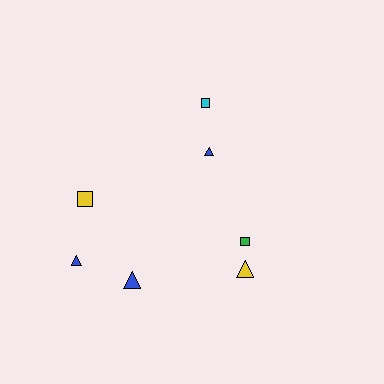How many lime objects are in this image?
There are no lime objects.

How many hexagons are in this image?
There are no hexagons.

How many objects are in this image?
There are 7 objects.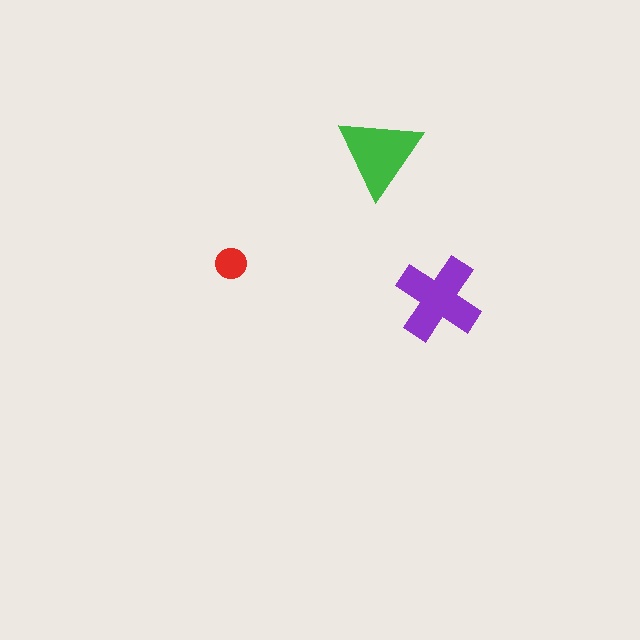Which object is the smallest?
The red circle.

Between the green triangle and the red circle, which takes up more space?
The green triangle.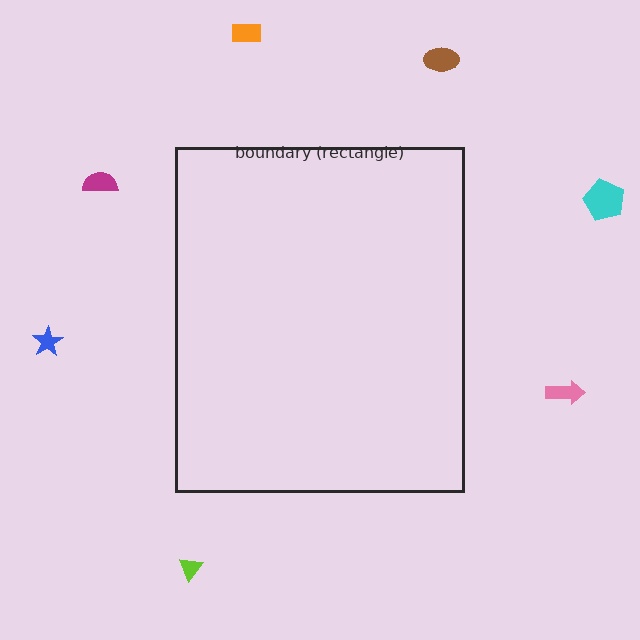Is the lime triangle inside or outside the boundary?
Outside.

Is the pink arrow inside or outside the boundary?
Outside.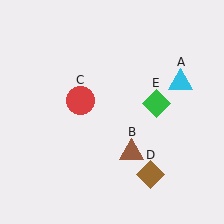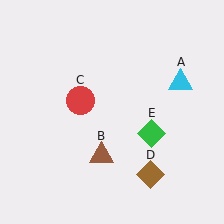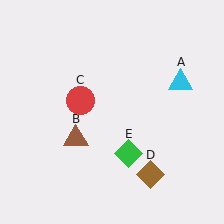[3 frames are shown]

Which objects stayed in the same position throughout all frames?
Cyan triangle (object A) and red circle (object C) and brown diamond (object D) remained stationary.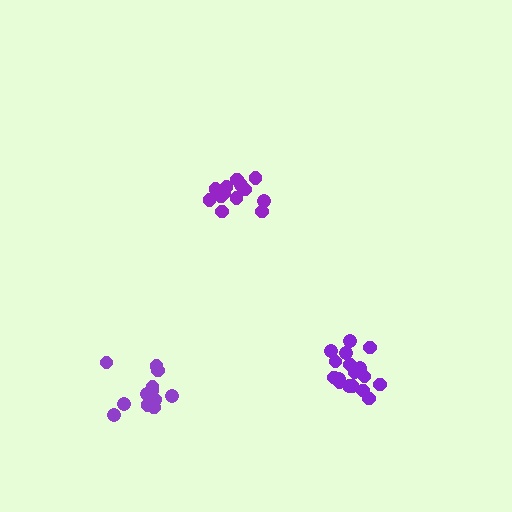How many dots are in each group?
Group 1: 14 dots, Group 2: 15 dots, Group 3: 17 dots (46 total).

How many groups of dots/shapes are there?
There are 3 groups.